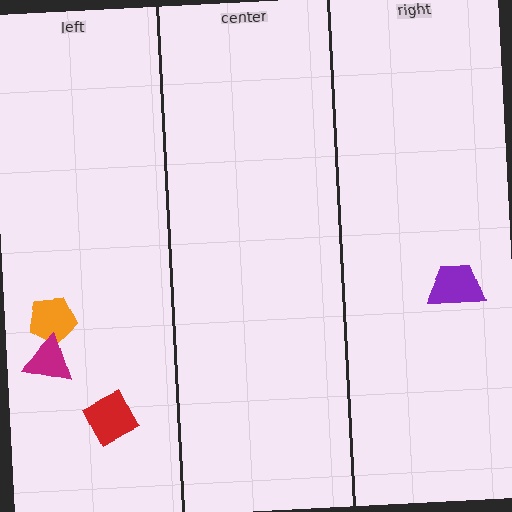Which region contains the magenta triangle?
The left region.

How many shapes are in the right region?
1.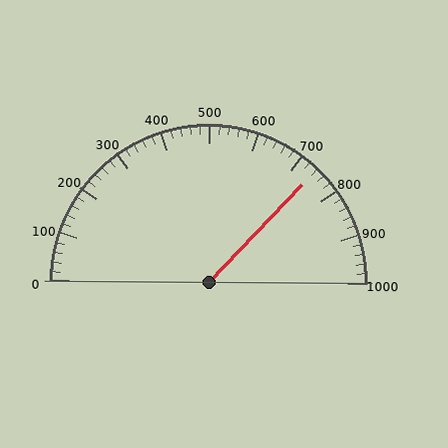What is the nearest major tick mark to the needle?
The nearest major tick mark is 700.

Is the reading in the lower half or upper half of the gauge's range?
The reading is in the upper half of the range (0 to 1000).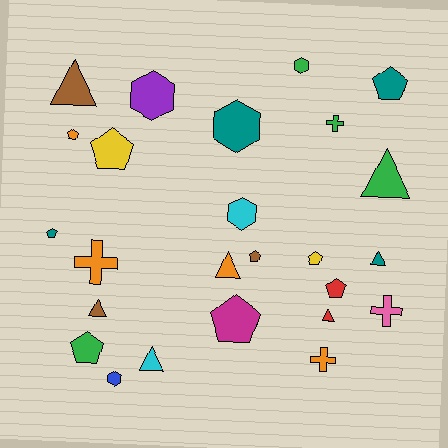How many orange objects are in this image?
There are 4 orange objects.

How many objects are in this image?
There are 25 objects.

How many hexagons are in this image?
There are 5 hexagons.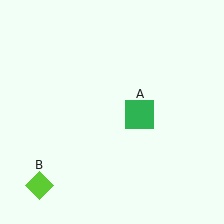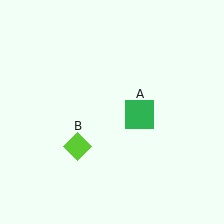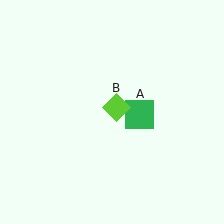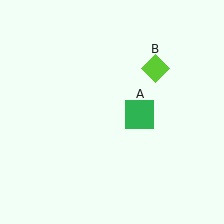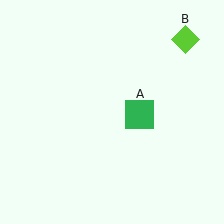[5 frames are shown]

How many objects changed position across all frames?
1 object changed position: lime diamond (object B).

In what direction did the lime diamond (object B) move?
The lime diamond (object B) moved up and to the right.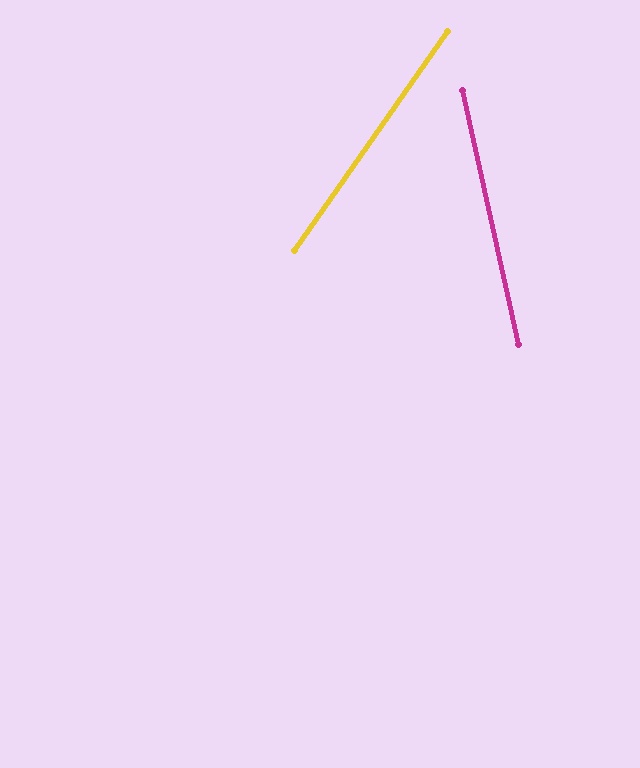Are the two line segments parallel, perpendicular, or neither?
Neither parallel nor perpendicular — they differ by about 47°.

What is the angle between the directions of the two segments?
Approximately 47 degrees.